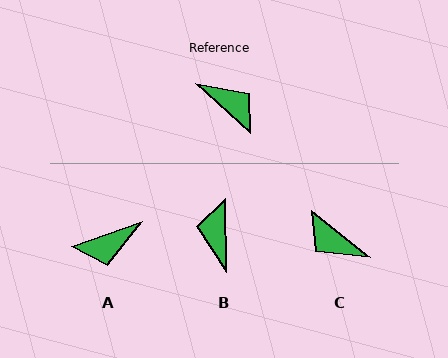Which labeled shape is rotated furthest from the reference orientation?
C, about 176 degrees away.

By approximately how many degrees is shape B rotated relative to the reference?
Approximately 134 degrees counter-clockwise.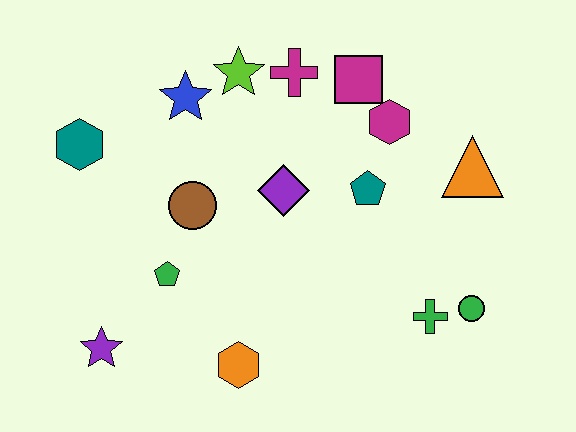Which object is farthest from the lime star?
The green circle is farthest from the lime star.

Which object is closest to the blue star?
The lime star is closest to the blue star.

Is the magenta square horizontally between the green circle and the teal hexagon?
Yes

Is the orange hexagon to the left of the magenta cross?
Yes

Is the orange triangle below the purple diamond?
No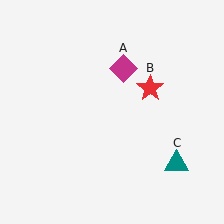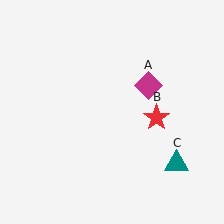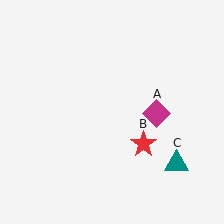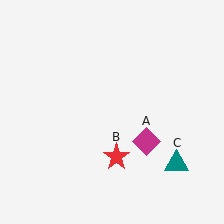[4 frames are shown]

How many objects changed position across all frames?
2 objects changed position: magenta diamond (object A), red star (object B).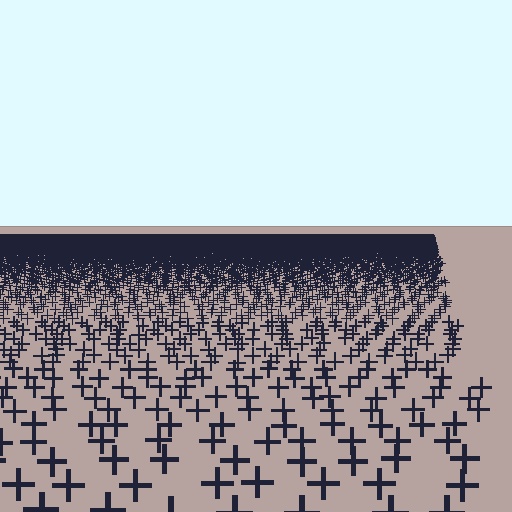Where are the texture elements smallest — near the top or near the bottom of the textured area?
Near the top.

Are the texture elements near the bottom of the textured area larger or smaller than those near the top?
Larger. Near the bottom, elements are closer to the viewer and appear at a bigger on-screen size.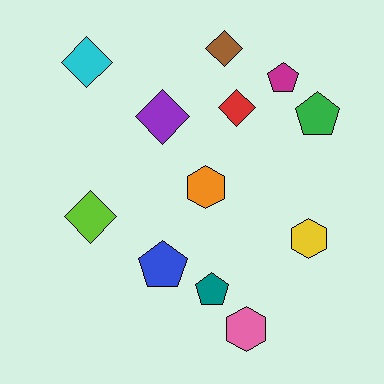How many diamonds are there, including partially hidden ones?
There are 5 diamonds.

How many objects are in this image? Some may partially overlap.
There are 12 objects.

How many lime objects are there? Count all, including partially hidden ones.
There is 1 lime object.